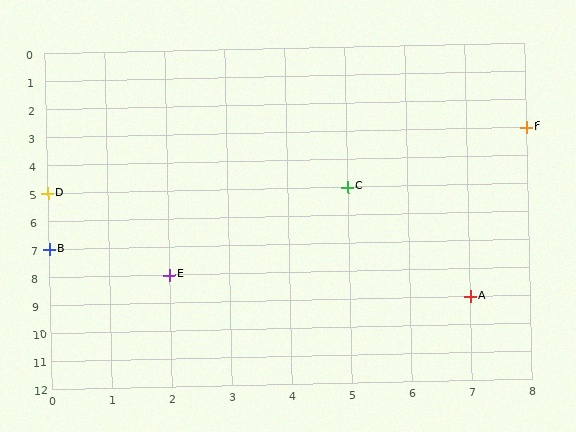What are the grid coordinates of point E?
Point E is at grid coordinates (2, 8).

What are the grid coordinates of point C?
Point C is at grid coordinates (5, 5).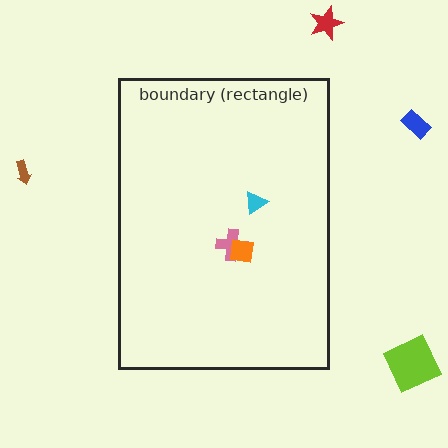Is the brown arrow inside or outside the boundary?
Outside.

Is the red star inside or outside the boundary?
Outside.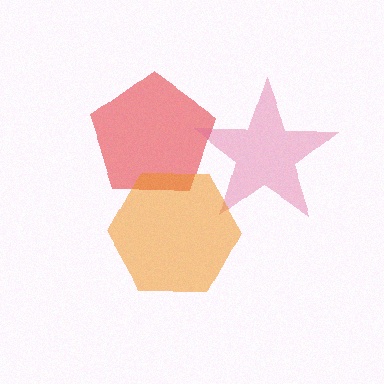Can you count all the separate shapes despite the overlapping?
Yes, there are 3 separate shapes.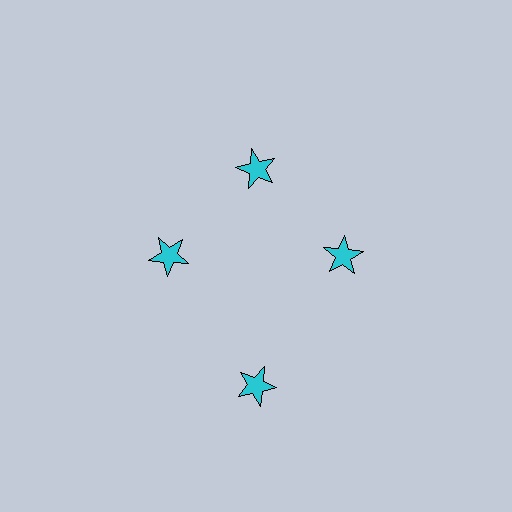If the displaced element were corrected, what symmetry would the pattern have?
It would have 4-fold rotational symmetry — the pattern would map onto itself every 90 degrees.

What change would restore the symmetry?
The symmetry would be restored by moving it inward, back onto the ring so that all 4 stars sit at equal angles and equal distance from the center.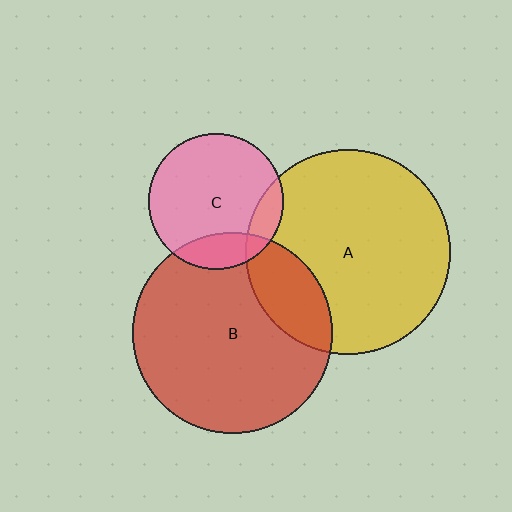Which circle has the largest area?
Circle A (yellow).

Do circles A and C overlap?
Yes.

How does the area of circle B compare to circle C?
Approximately 2.2 times.